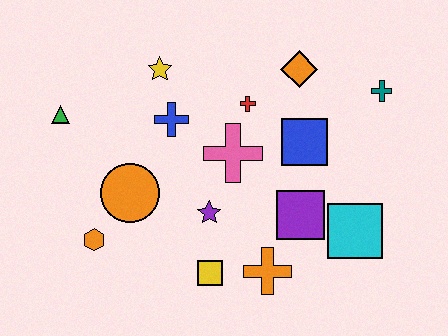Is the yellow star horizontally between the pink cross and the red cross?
No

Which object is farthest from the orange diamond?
The orange hexagon is farthest from the orange diamond.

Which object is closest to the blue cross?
The yellow star is closest to the blue cross.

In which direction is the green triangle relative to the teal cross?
The green triangle is to the left of the teal cross.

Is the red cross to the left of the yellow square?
No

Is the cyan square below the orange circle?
Yes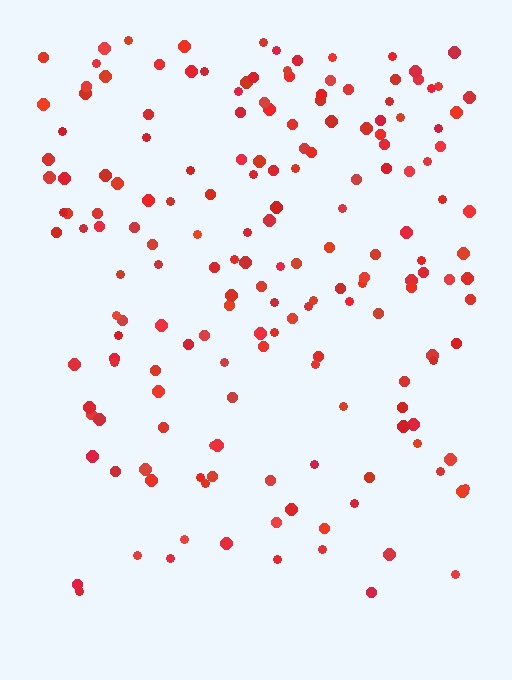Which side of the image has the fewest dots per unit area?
The bottom.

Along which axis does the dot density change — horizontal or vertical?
Vertical.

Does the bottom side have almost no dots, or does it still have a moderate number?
Still a moderate number, just noticeably fewer than the top.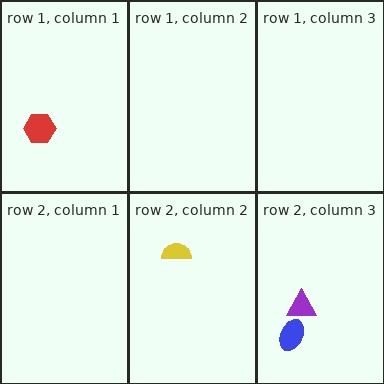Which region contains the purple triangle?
The row 2, column 3 region.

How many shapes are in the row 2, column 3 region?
2.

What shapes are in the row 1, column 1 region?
The red hexagon.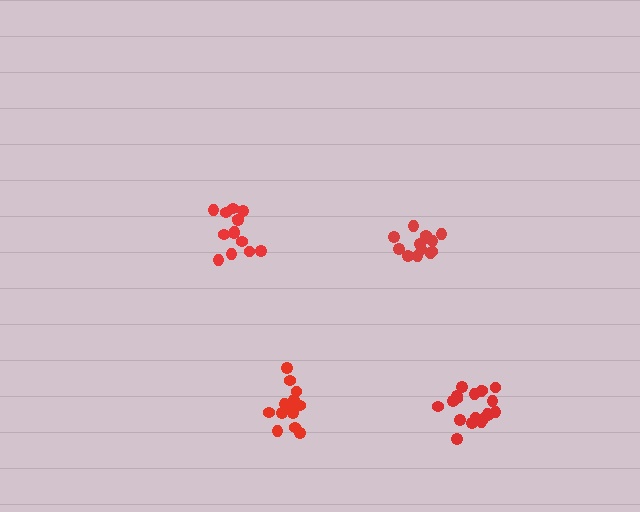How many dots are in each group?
Group 1: 15 dots, Group 2: 19 dots, Group 3: 14 dots, Group 4: 14 dots (62 total).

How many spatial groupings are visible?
There are 4 spatial groupings.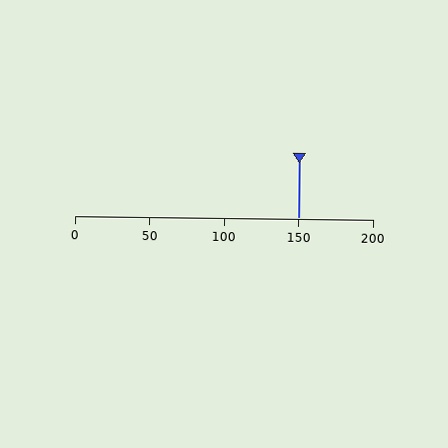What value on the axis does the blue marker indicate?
The marker indicates approximately 150.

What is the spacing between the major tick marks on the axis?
The major ticks are spaced 50 apart.